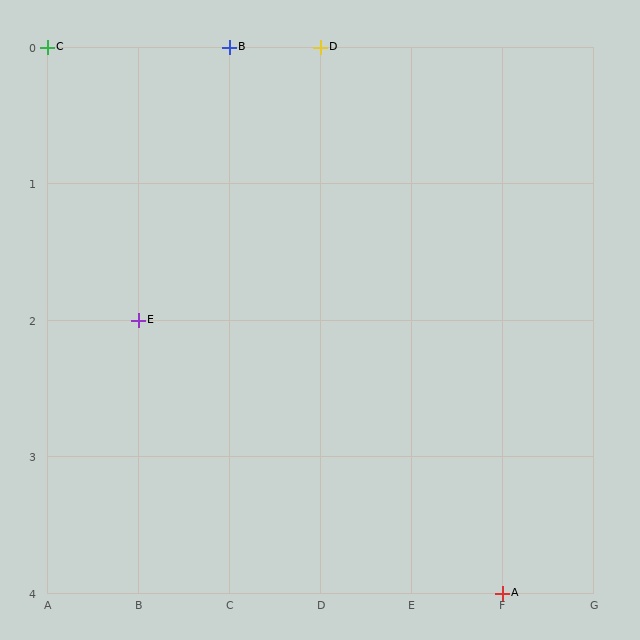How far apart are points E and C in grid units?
Points E and C are 1 column and 2 rows apart (about 2.2 grid units diagonally).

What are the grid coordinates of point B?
Point B is at grid coordinates (C, 0).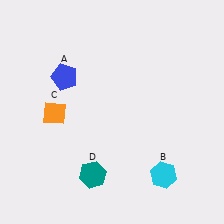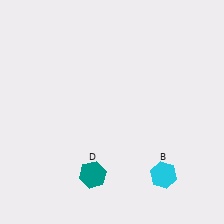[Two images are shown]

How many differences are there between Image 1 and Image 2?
There are 2 differences between the two images.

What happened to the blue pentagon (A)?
The blue pentagon (A) was removed in Image 2. It was in the top-left area of Image 1.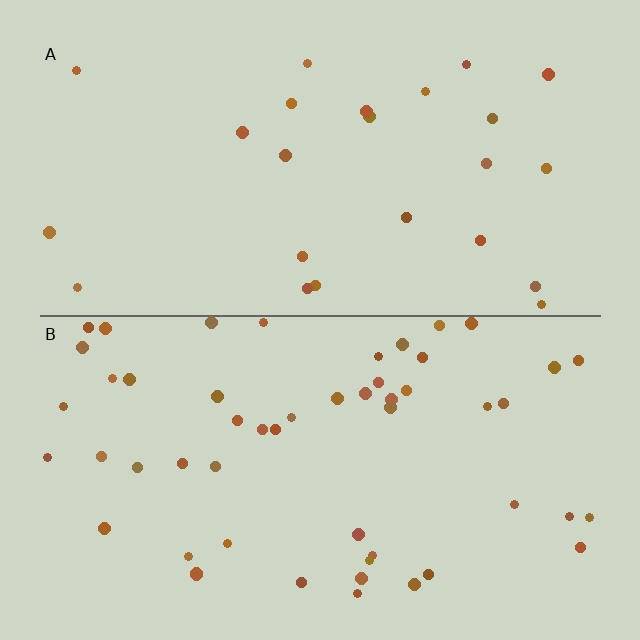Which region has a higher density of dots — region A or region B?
B (the bottom).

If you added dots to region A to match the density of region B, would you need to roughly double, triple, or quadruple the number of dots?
Approximately double.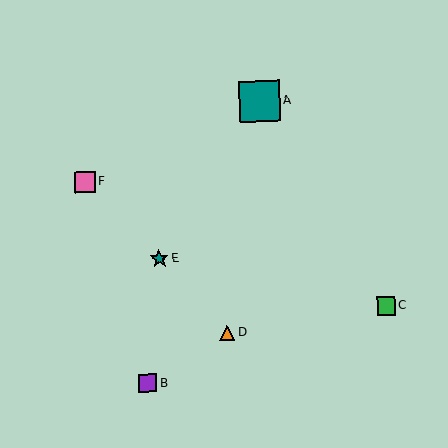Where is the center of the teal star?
The center of the teal star is at (159, 259).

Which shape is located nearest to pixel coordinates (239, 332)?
The orange triangle (labeled D) at (227, 333) is nearest to that location.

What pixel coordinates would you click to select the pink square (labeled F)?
Click at (85, 182) to select the pink square F.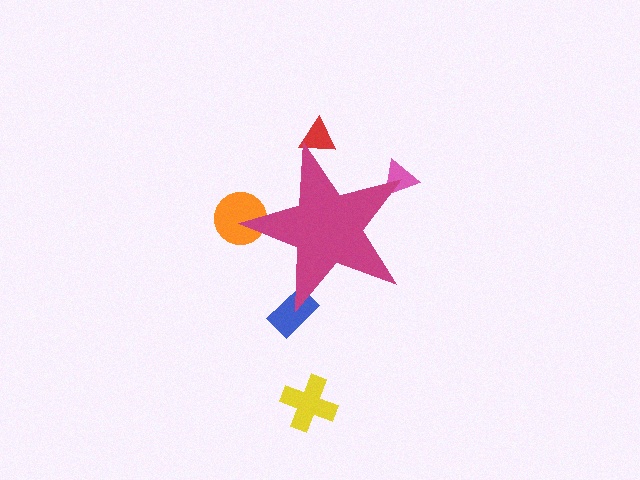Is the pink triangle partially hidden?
Yes, the pink triangle is partially hidden behind the magenta star.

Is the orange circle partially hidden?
Yes, the orange circle is partially hidden behind the magenta star.